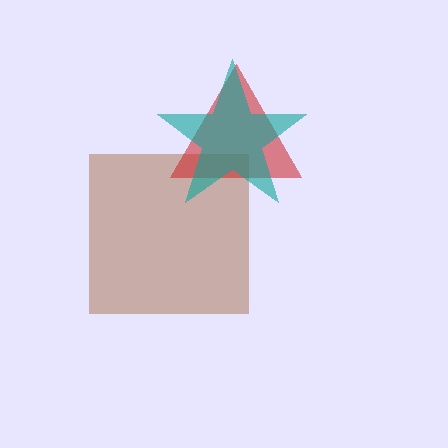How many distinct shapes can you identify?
There are 3 distinct shapes: a brown square, a red triangle, a teal star.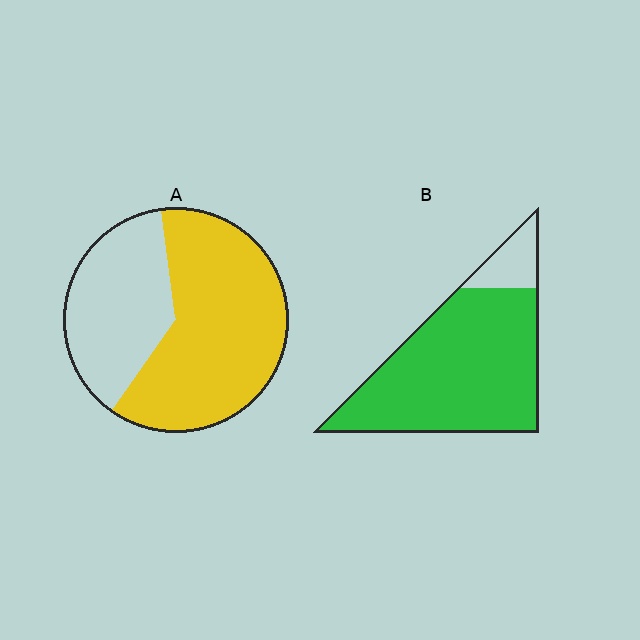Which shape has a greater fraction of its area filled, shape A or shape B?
Shape B.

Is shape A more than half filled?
Yes.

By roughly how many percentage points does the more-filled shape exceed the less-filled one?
By roughly 25 percentage points (B over A).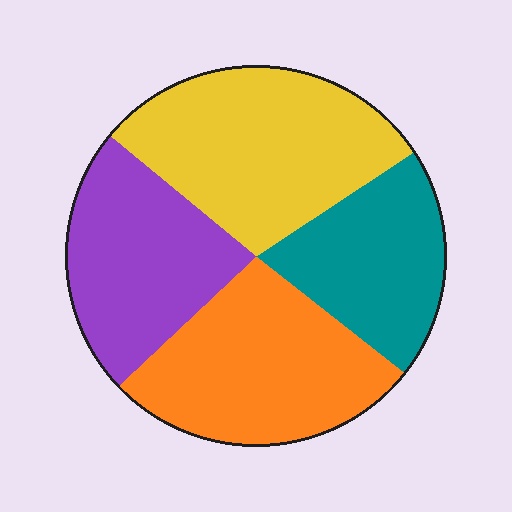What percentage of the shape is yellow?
Yellow covers 30% of the shape.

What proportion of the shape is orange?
Orange takes up between a quarter and a half of the shape.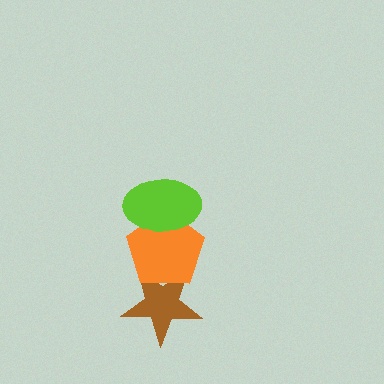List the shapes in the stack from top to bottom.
From top to bottom: the lime ellipse, the orange pentagon, the brown star.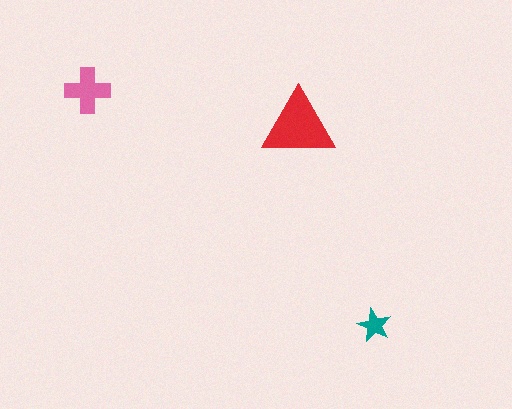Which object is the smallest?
The teal star.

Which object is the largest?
The red triangle.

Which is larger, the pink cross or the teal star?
The pink cross.